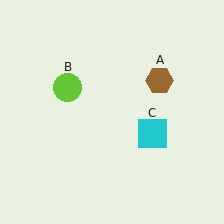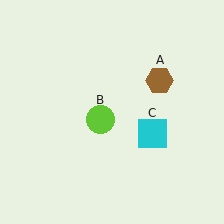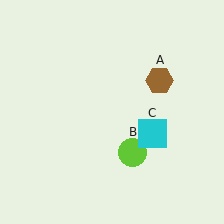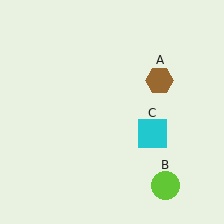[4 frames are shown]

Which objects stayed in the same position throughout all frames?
Brown hexagon (object A) and cyan square (object C) remained stationary.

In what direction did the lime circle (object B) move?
The lime circle (object B) moved down and to the right.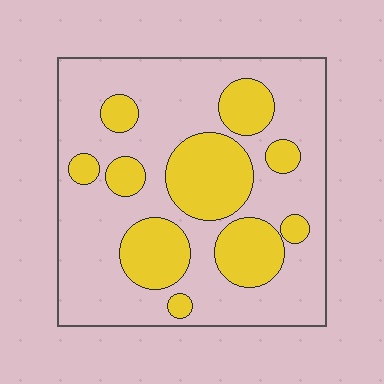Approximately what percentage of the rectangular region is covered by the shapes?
Approximately 30%.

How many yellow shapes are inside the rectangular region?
10.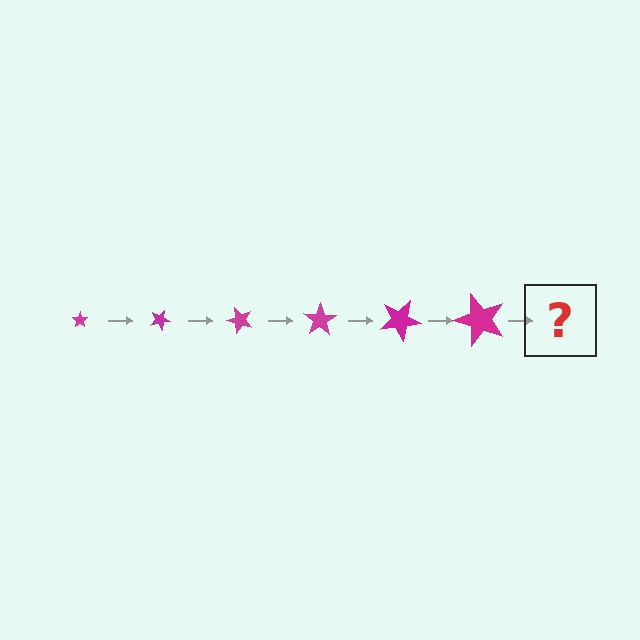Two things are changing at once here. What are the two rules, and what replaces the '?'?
The two rules are that the star grows larger each step and it rotates 25 degrees each step. The '?' should be a star, larger than the previous one and rotated 150 degrees from the start.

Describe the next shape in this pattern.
It should be a star, larger than the previous one and rotated 150 degrees from the start.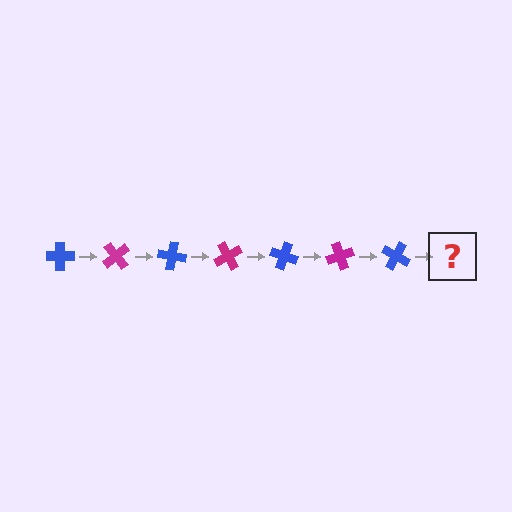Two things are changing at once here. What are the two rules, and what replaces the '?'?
The two rules are that it rotates 50 degrees each step and the color cycles through blue and magenta. The '?' should be a magenta cross, rotated 350 degrees from the start.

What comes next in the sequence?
The next element should be a magenta cross, rotated 350 degrees from the start.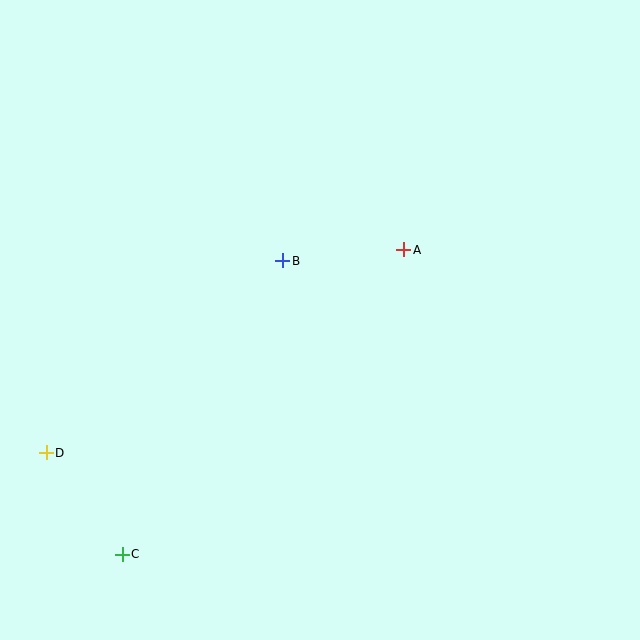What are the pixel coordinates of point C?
Point C is at (122, 554).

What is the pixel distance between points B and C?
The distance between B and C is 335 pixels.